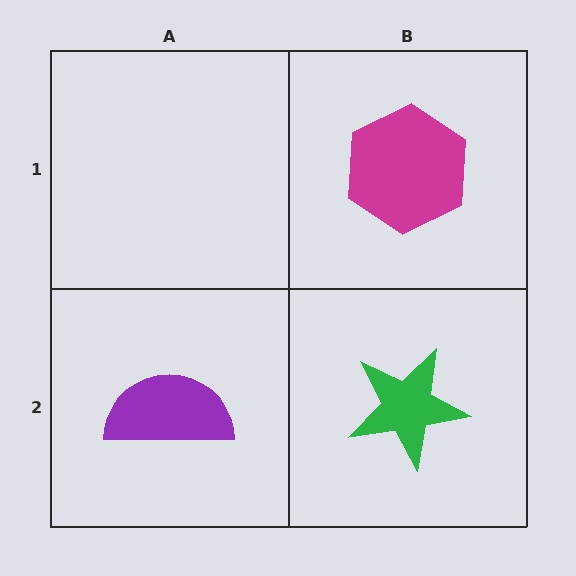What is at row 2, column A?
A purple semicircle.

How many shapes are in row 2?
2 shapes.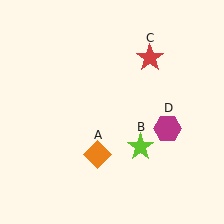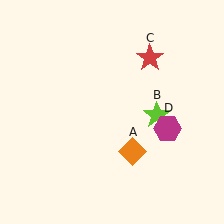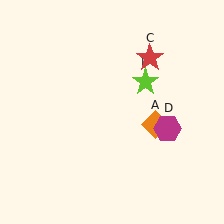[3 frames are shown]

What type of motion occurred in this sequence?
The orange diamond (object A), lime star (object B) rotated counterclockwise around the center of the scene.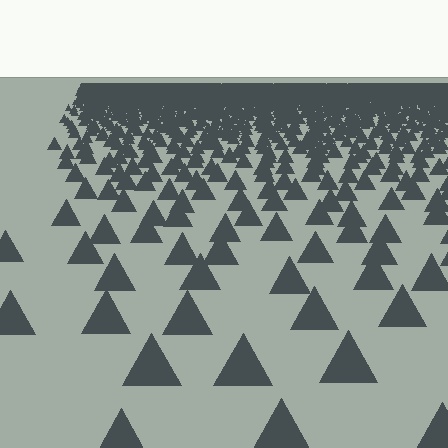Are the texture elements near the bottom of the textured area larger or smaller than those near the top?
Larger. Near the bottom, elements are closer to the viewer and appear at a bigger on-screen size.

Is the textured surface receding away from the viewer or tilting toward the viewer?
The surface is receding away from the viewer. Texture elements get smaller and denser toward the top.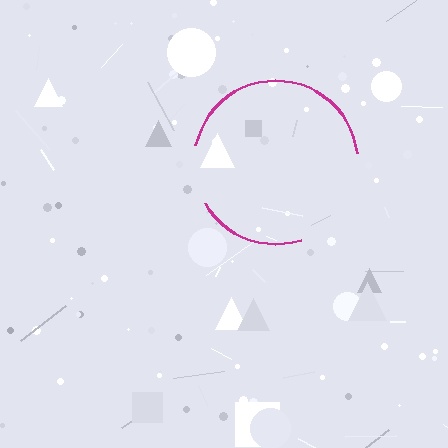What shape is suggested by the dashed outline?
The dashed outline suggests a circle.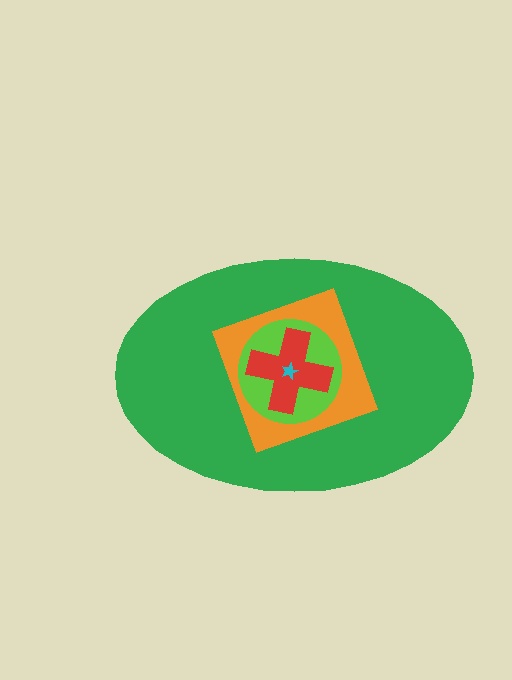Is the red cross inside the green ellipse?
Yes.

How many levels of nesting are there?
5.